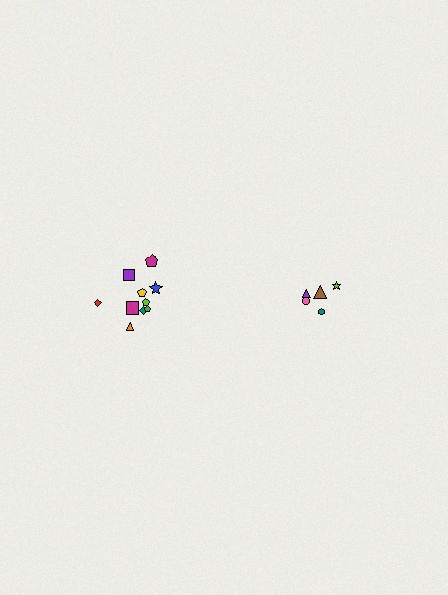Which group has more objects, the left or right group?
The left group.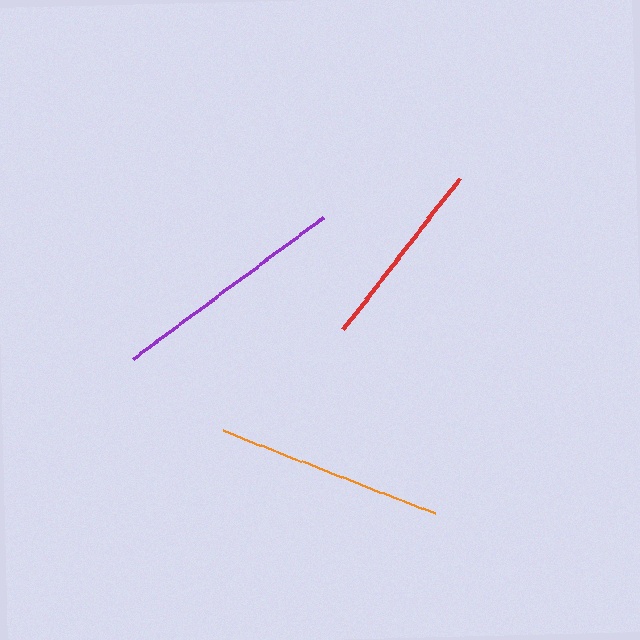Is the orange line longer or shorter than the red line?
The orange line is longer than the red line.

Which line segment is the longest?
The purple line is the longest at approximately 237 pixels.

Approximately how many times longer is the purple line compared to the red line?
The purple line is approximately 1.2 times the length of the red line.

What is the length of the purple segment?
The purple segment is approximately 237 pixels long.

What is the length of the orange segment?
The orange segment is approximately 228 pixels long.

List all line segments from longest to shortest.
From longest to shortest: purple, orange, red.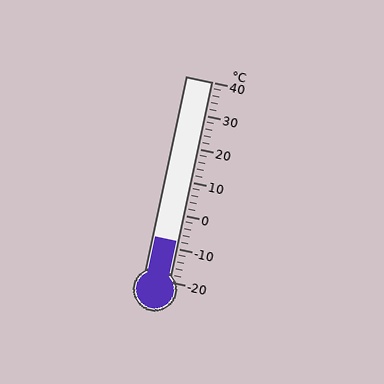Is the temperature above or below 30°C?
The temperature is below 30°C.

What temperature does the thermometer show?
The thermometer shows approximately -8°C.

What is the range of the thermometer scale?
The thermometer scale ranges from -20°C to 40°C.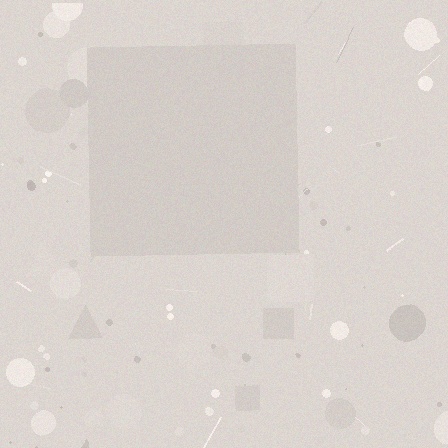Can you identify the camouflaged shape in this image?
The camouflaged shape is a square.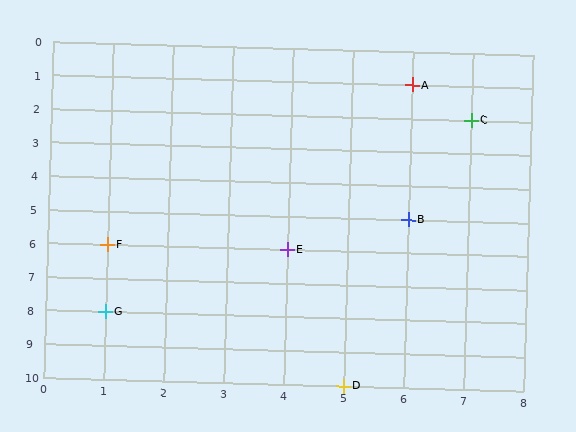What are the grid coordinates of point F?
Point F is at grid coordinates (1, 6).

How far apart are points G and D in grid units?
Points G and D are 4 columns and 2 rows apart (about 4.5 grid units diagonally).